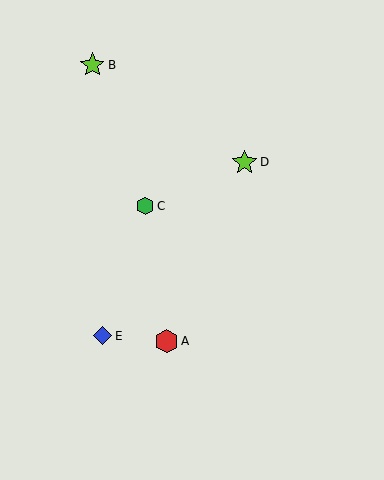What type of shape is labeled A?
Shape A is a red hexagon.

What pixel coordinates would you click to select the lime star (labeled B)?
Click at (92, 65) to select the lime star B.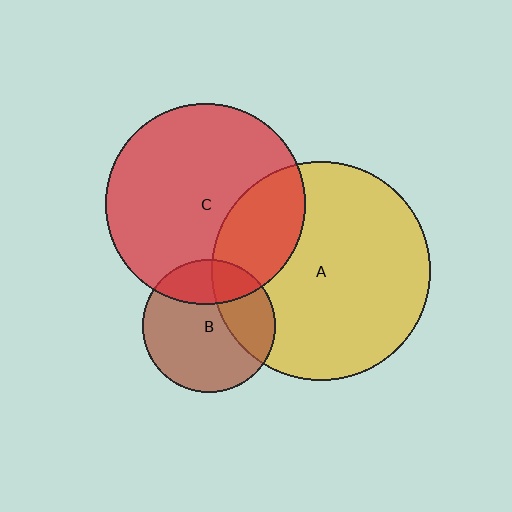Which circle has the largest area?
Circle A (yellow).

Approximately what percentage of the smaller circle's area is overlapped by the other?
Approximately 25%.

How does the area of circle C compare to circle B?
Approximately 2.3 times.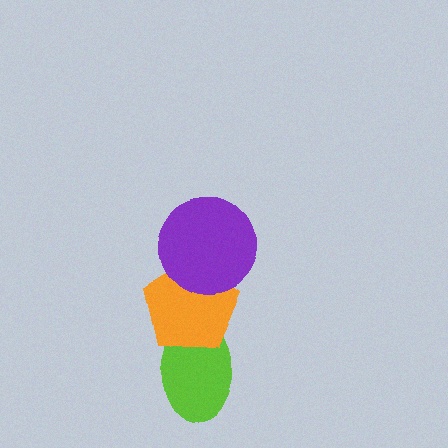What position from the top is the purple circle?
The purple circle is 1st from the top.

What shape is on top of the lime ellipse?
The orange pentagon is on top of the lime ellipse.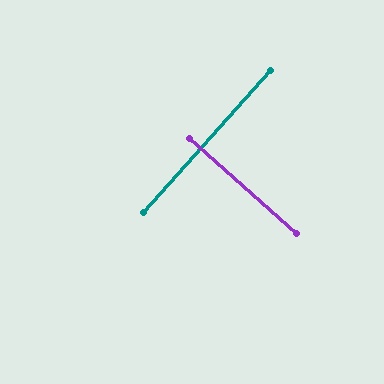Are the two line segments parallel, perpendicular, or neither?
Perpendicular — they meet at approximately 90°.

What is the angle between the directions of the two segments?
Approximately 90 degrees.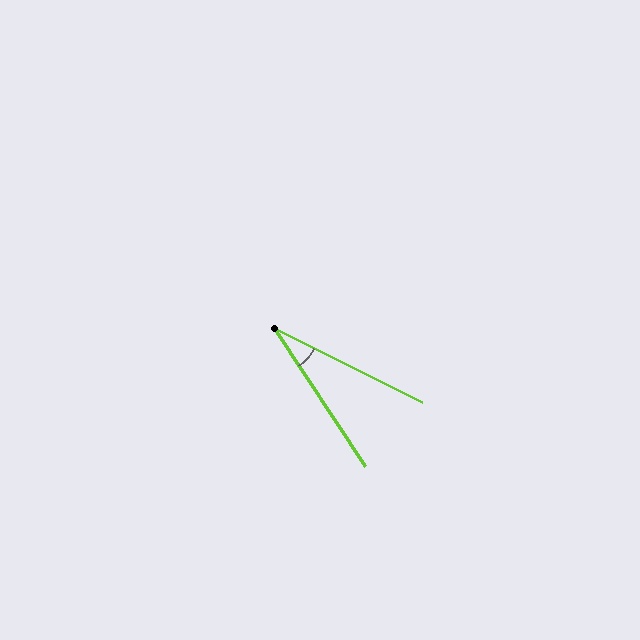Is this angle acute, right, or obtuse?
It is acute.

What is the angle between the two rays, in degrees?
Approximately 30 degrees.